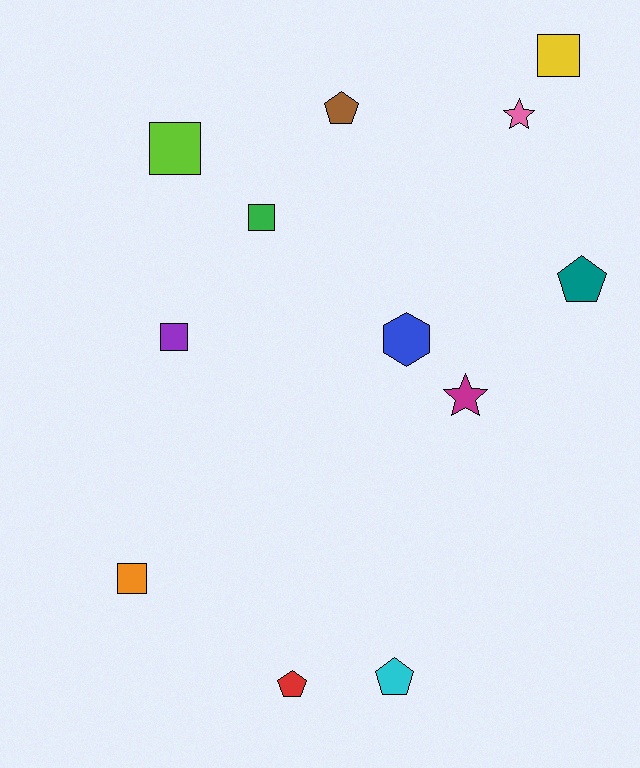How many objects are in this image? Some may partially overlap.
There are 12 objects.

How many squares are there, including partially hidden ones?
There are 5 squares.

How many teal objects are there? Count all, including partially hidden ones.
There is 1 teal object.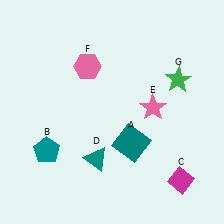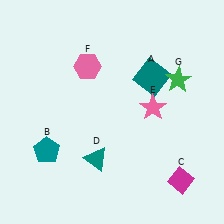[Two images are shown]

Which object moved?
The teal square (A) moved up.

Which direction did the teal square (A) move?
The teal square (A) moved up.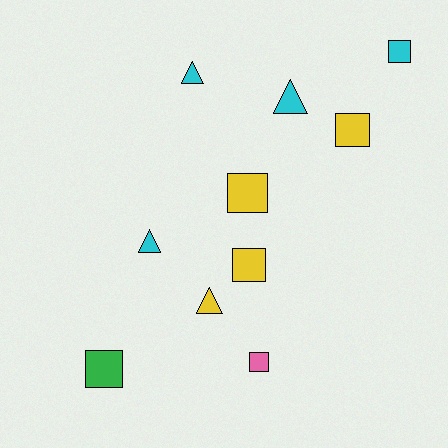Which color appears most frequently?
Cyan, with 4 objects.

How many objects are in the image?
There are 10 objects.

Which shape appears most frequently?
Square, with 6 objects.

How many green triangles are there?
There are no green triangles.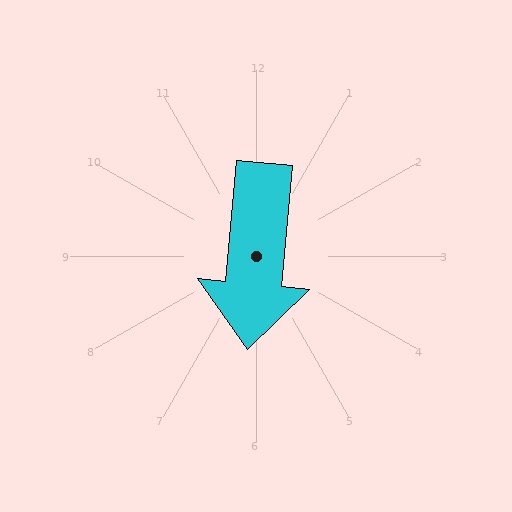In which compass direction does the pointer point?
South.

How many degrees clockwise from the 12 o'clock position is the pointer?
Approximately 185 degrees.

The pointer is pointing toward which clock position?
Roughly 6 o'clock.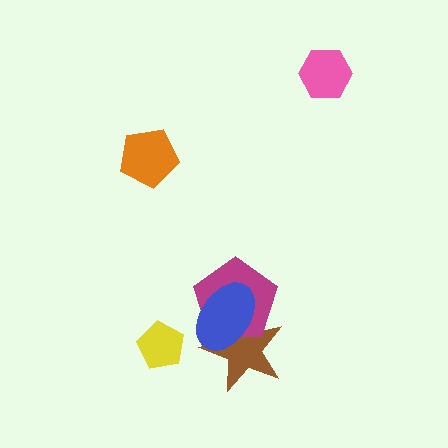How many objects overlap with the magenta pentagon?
2 objects overlap with the magenta pentagon.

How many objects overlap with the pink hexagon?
0 objects overlap with the pink hexagon.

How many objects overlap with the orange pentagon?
0 objects overlap with the orange pentagon.